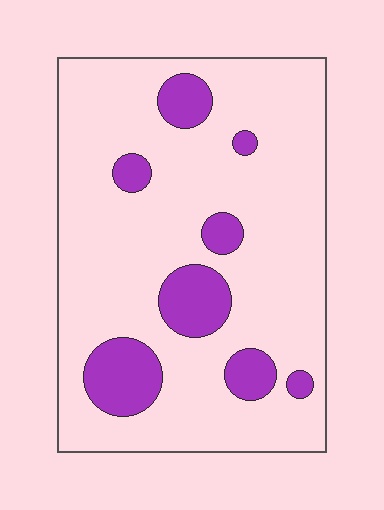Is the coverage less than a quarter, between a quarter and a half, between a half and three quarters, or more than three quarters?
Less than a quarter.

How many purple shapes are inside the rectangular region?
8.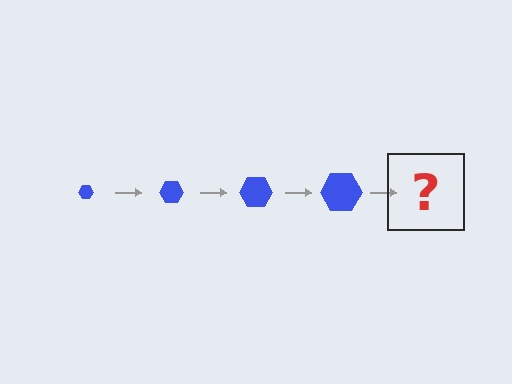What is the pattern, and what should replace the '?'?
The pattern is that the hexagon gets progressively larger each step. The '?' should be a blue hexagon, larger than the previous one.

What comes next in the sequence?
The next element should be a blue hexagon, larger than the previous one.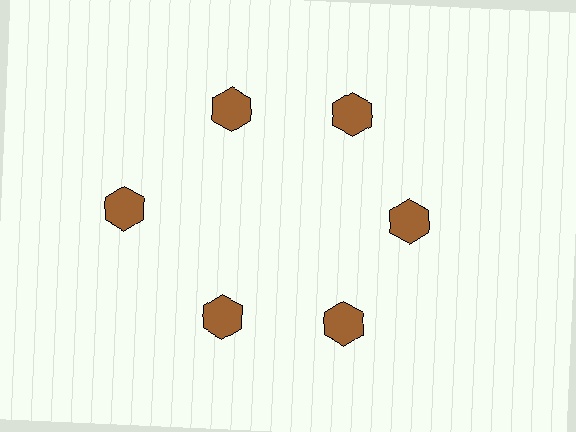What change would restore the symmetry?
The symmetry would be restored by moving it inward, back onto the ring so that all 6 hexagons sit at equal angles and equal distance from the center.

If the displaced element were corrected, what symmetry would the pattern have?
It would have 6-fold rotational symmetry — the pattern would map onto itself every 60 degrees.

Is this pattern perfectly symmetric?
No. The 6 brown hexagons are arranged in a ring, but one element near the 9 o'clock position is pushed outward from the center, breaking the 6-fold rotational symmetry.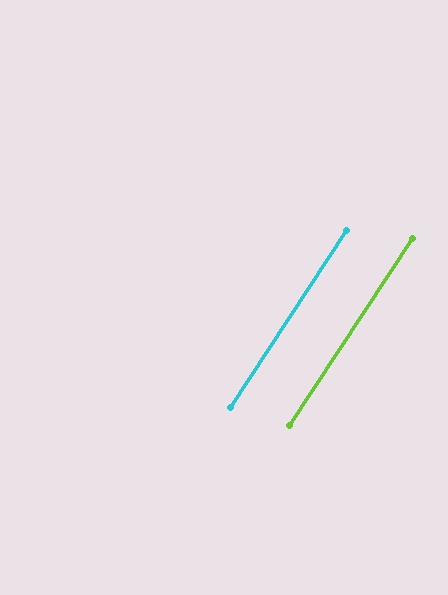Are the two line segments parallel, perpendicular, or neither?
Parallel — their directions differ by only 0.0°.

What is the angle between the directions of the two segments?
Approximately 0 degrees.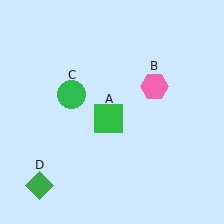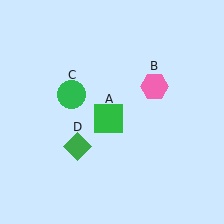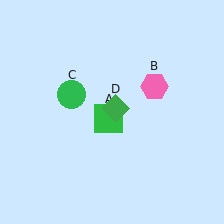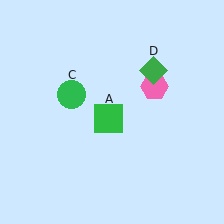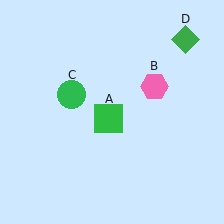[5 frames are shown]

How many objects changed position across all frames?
1 object changed position: green diamond (object D).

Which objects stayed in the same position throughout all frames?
Green square (object A) and pink hexagon (object B) and green circle (object C) remained stationary.